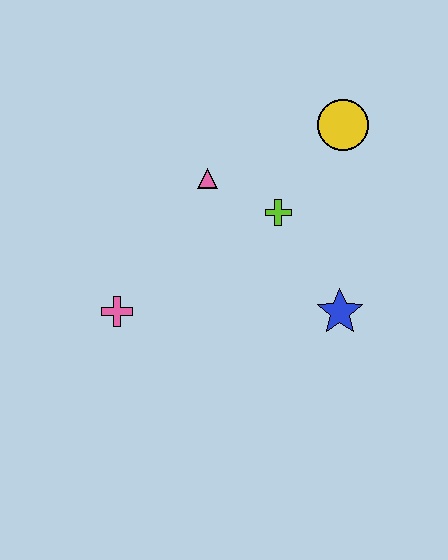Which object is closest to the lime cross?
The pink triangle is closest to the lime cross.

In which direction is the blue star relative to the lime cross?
The blue star is below the lime cross.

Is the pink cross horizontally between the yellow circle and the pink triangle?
No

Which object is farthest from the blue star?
The pink cross is farthest from the blue star.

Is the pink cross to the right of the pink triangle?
No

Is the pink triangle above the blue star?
Yes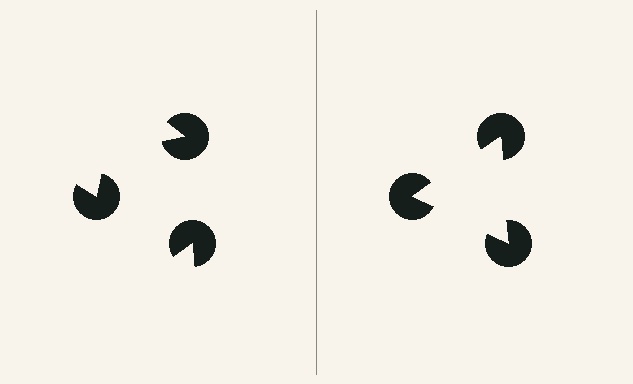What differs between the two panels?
The pac-man discs are positioned identically on both sides; only the wedge orientations differ. On the right they align to a triangle; on the left they are misaligned.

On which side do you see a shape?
An illusory triangle appears on the right side. On the left side the wedge cuts are rotated, so no coherent shape forms.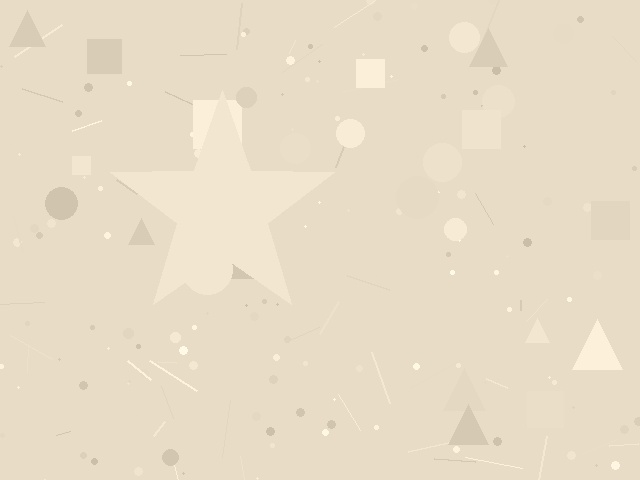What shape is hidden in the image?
A star is hidden in the image.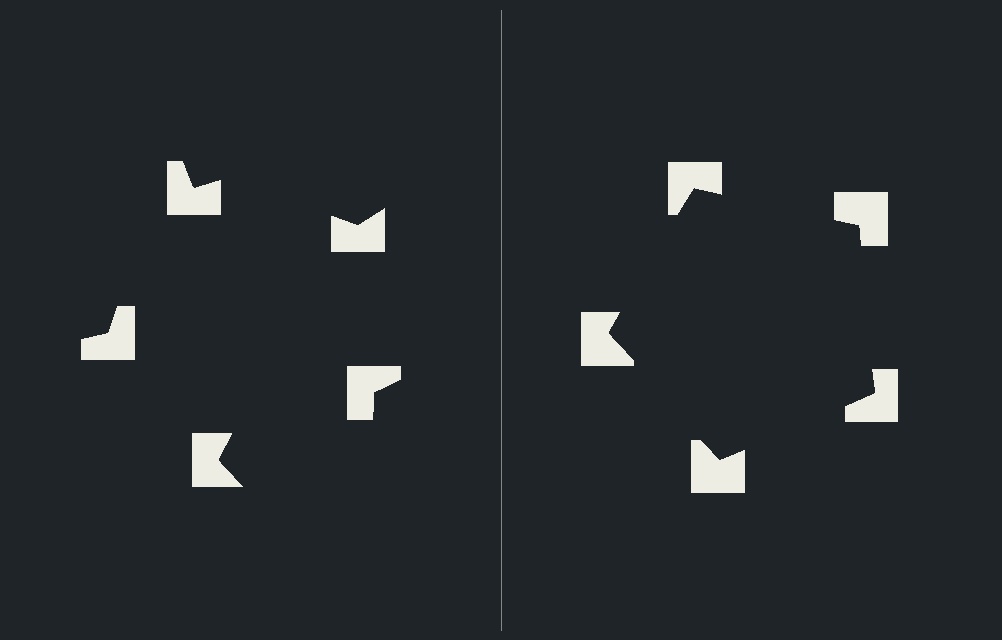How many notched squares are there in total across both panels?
10 — 5 on each side.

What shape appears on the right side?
An illusory pentagon.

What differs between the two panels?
The notched squares are positioned identically on both sides; only the wedge orientations differ. On the right they align to a pentagon; on the left they are misaligned.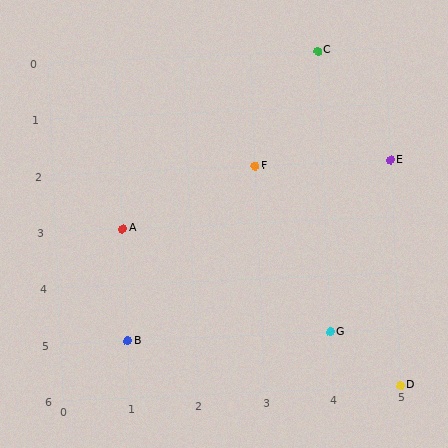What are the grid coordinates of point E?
Point E is at grid coordinates (5, 2).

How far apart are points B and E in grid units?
Points B and E are 4 columns and 3 rows apart (about 5.0 grid units diagonally).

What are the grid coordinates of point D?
Point D is at grid coordinates (5, 6).